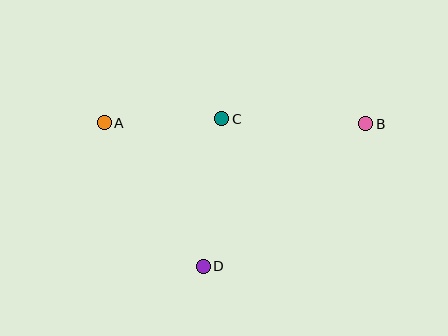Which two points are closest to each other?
Points A and C are closest to each other.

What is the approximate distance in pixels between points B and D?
The distance between B and D is approximately 216 pixels.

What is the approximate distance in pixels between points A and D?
The distance between A and D is approximately 175 pixels.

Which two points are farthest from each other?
Points A and B are farthest from each other.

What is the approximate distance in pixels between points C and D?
The distance between C and D is approximately 149 pixels.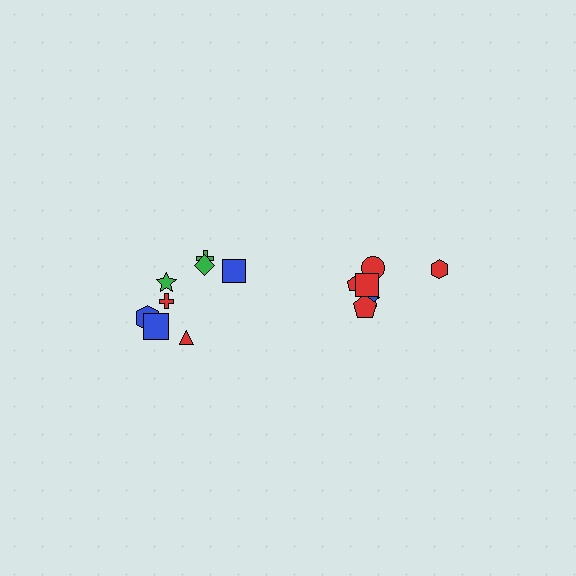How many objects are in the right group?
There are 6 objects.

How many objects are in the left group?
There are 8 objects.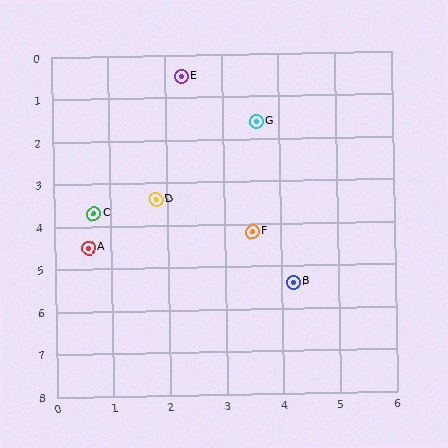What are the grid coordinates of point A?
Point A is at approximately (0.6, 4.5).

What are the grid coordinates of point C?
Point C is at approximately (0.7, 3.7).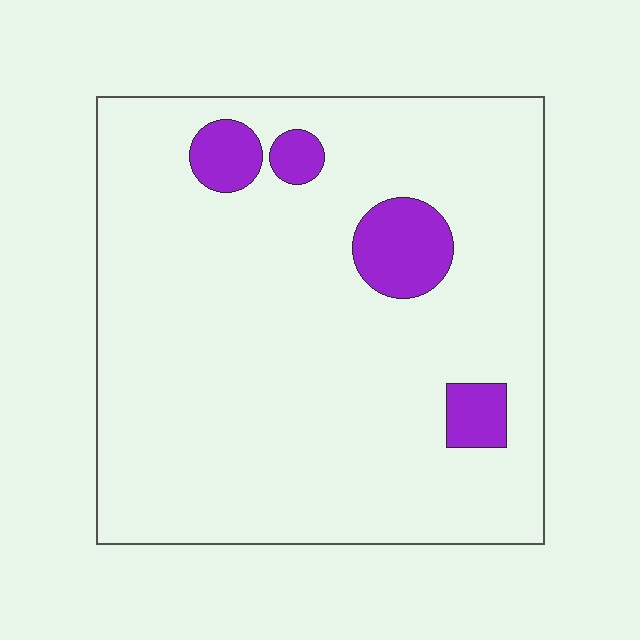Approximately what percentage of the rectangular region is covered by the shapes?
Approximately 10%.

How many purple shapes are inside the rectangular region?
4.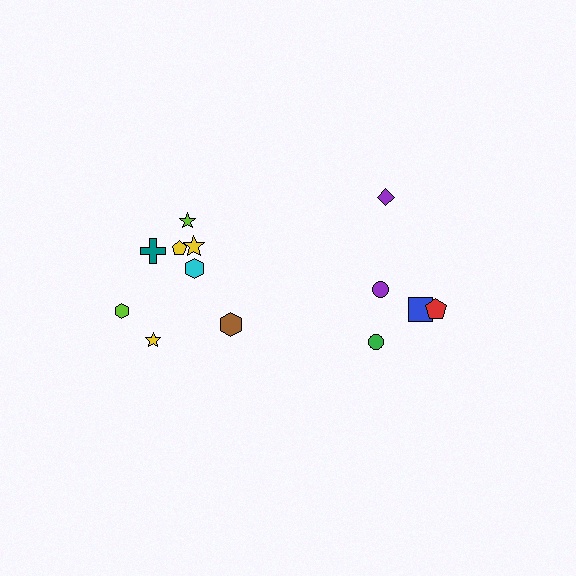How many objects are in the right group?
There are 5 objects.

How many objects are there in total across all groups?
There are 13 objects.